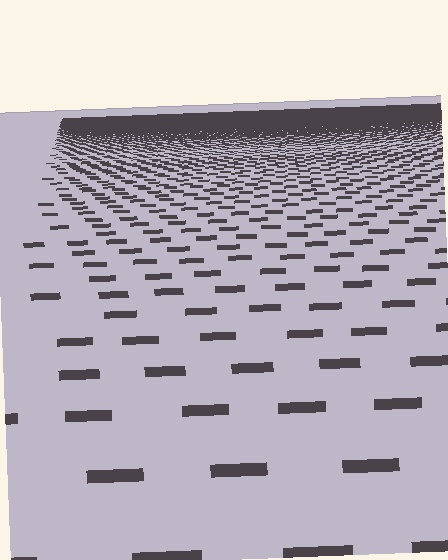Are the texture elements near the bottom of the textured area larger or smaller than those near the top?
Larger. Near the bottom, elements are closer to the viewer and appear at a bigger on-screen size.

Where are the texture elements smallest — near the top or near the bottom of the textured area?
Near the top.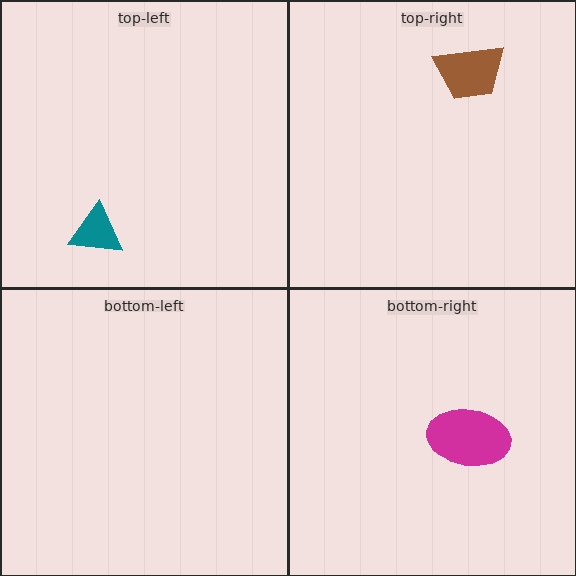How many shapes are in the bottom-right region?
1.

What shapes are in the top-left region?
The teal triangle.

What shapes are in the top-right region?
The brown trapezoid.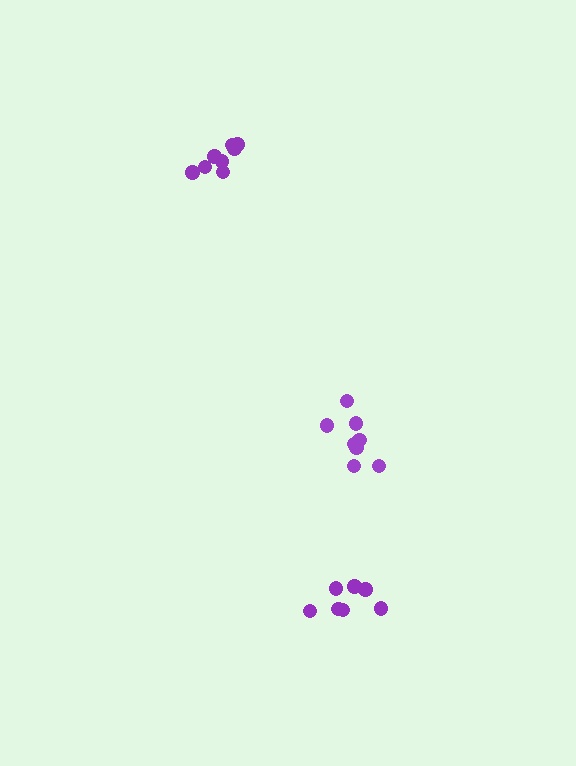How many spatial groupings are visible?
There are 3 spatial groupings.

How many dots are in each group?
Group 1: 8 dots, Group 2: 8 dots, Group 3: 7 dots (23 total).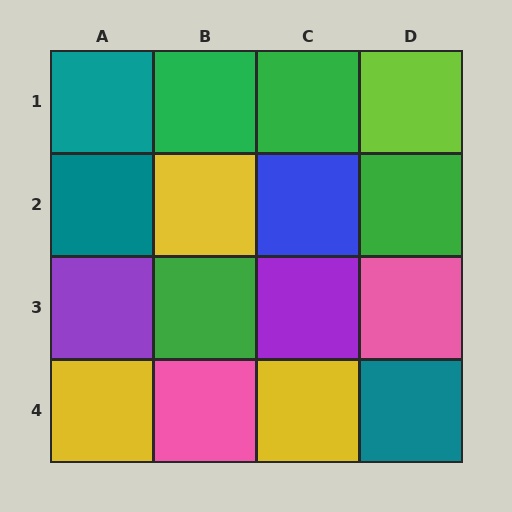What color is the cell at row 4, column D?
Teal.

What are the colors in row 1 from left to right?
Teal, green, green, lime.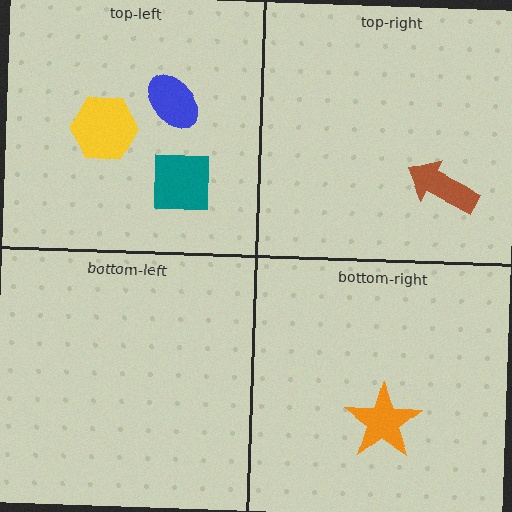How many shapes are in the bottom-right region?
1.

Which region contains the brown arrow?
The top-right region.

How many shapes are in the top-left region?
3.